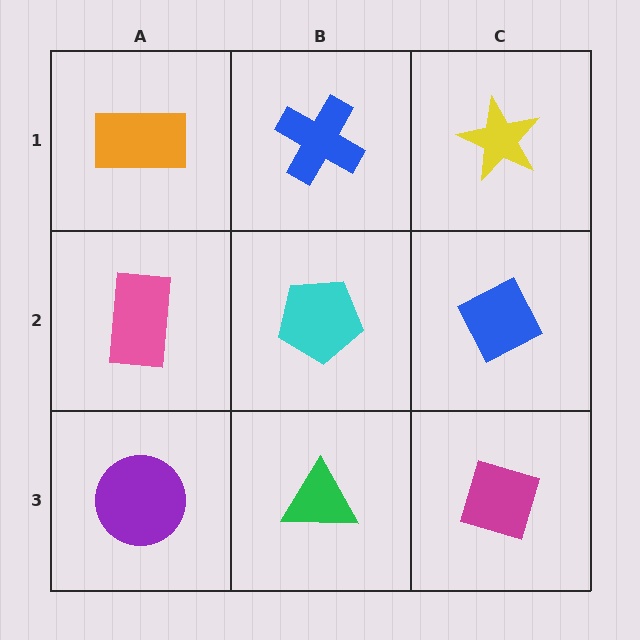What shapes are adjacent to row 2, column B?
A blue cross (row 1, column B), a green triangle (row 3, column B), a pink rectangle (row 2, column A), a blue diamond (row 2, column C).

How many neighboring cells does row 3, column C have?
2.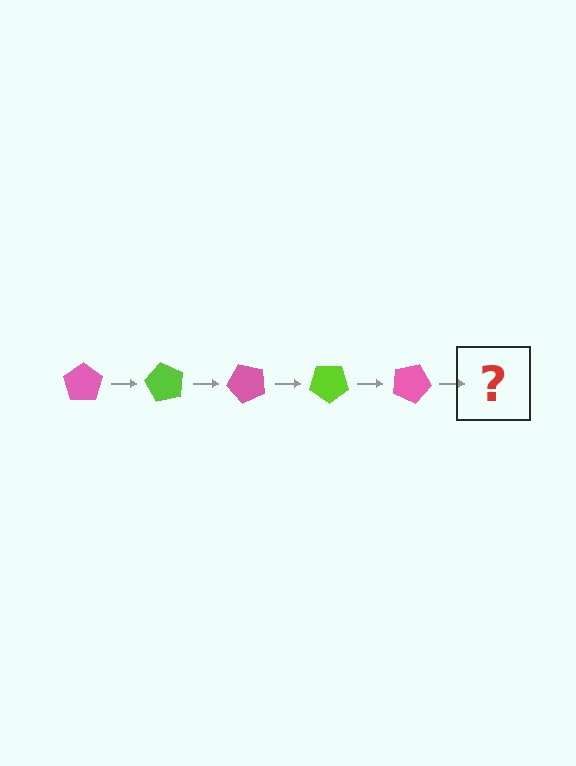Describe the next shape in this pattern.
It should be a lime pentagon, rotated 300 degrees from the start.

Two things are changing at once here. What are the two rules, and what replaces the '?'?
The two rules are that it rotates 60 degrees each step and the color cycles through pink and lime. The '?' should be a lime pentagon, rotated 300 degrees from the start.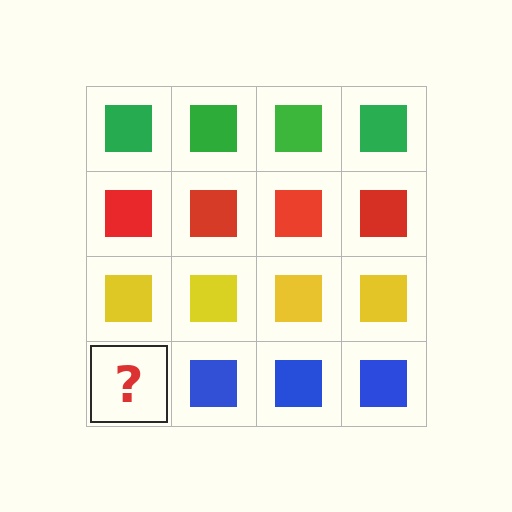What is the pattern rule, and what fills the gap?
The rule is that each row has a consistent color. The gap should be filled with a blue square.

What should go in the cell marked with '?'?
The missing cell should contain a blue square.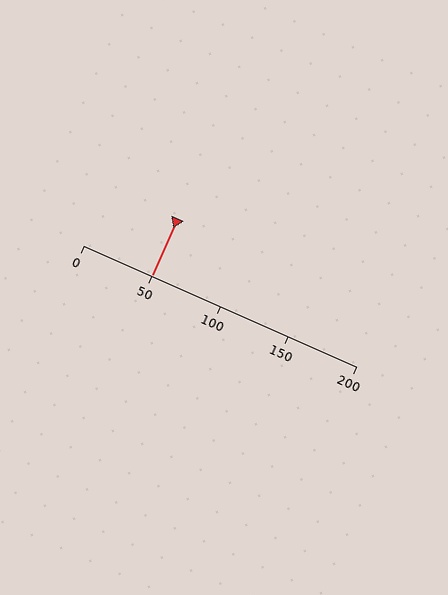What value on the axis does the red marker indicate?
The marker indicates approximately 50.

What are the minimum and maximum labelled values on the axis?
The axis runs from 0 to 200.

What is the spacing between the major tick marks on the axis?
The major ticks are spaced 50 apart.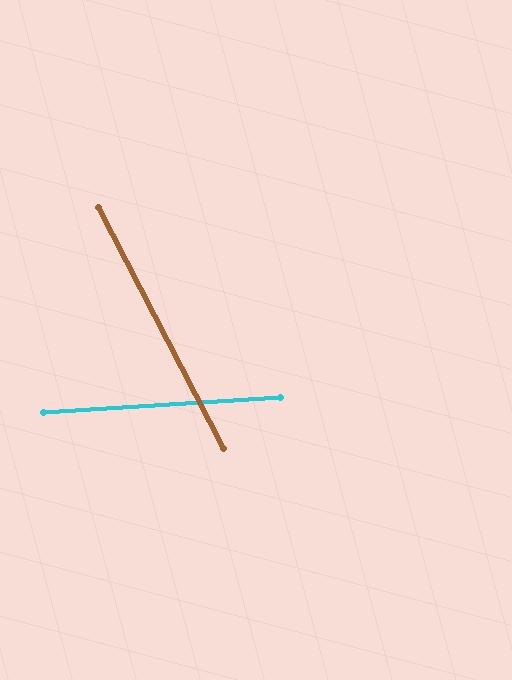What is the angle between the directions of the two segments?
Approximately 66 degrees.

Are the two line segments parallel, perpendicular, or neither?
Neither parallel nor perpendicular — they differ by about 66°.